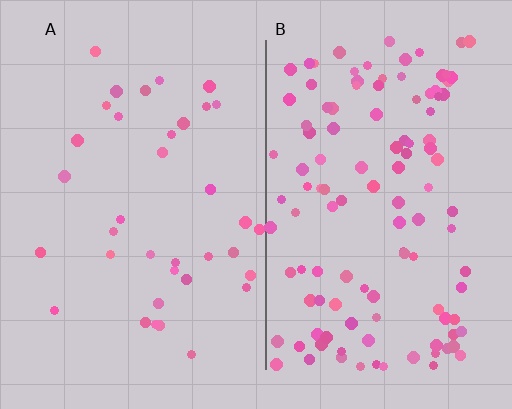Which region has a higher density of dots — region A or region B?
B (the right).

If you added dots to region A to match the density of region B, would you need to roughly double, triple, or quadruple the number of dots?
Approximately triple.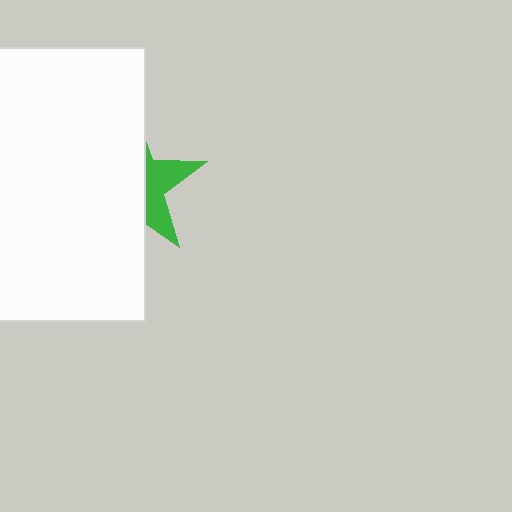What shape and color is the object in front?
The object in front is a white rectangle.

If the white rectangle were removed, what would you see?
You would see the complete green star.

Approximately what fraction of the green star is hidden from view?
Roughly 65% of the green star is hidden behind the white rectangle.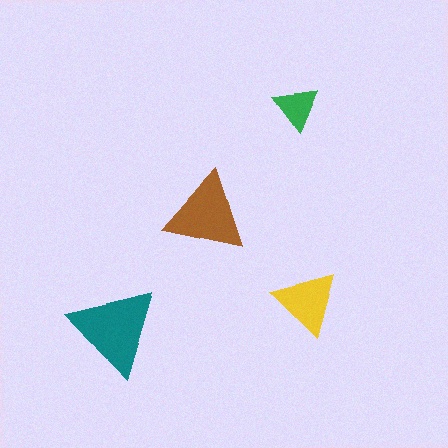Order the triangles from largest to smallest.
the teal one, the brown one, the yellow one, the green one.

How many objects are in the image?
There are 4 objects in the image.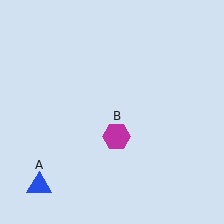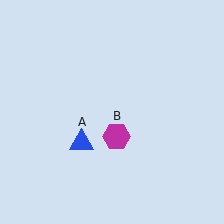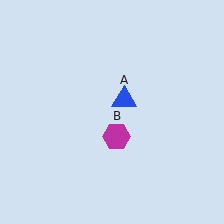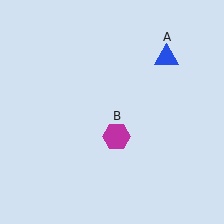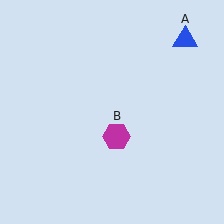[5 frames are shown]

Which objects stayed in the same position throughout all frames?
Magenta hexagon (object B) remained stationary.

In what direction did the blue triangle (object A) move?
The blue triangle (object A) moved up and to the right.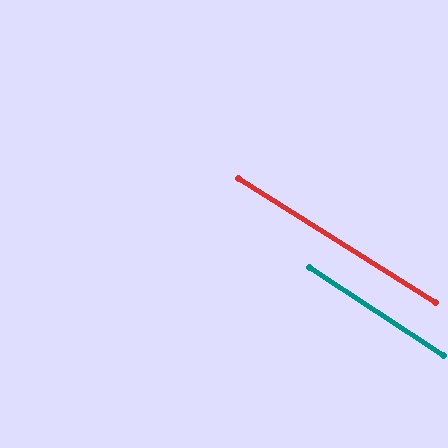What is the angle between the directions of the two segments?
Approximately 1 degree.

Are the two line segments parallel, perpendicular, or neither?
Parallel — their directions differ by only 0.8°.